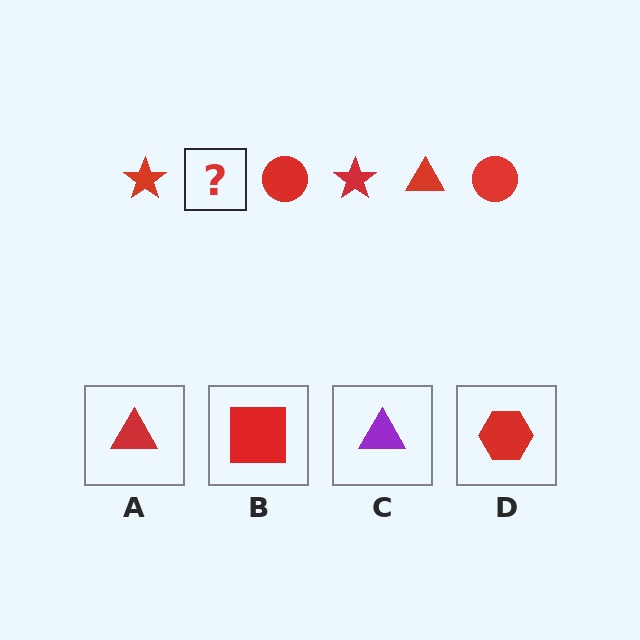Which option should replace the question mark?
Option A.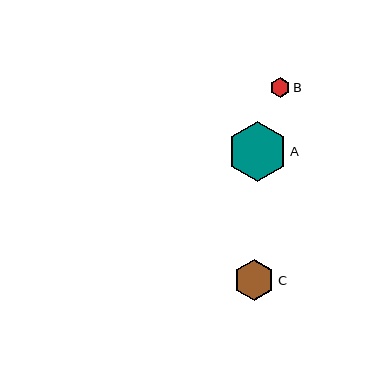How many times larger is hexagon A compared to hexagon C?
Hexagon A is approximately 1.5 times the size of hexagon C.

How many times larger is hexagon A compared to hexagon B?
Hexagon A is approximately 3.0 times the size of hexagon B.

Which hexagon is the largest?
Hexagon A is the largest with a size of approximately 60 pixels.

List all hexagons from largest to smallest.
From largest to smallest: A, C, B.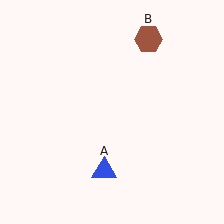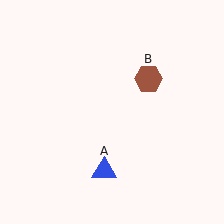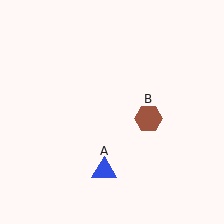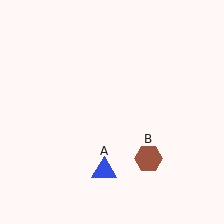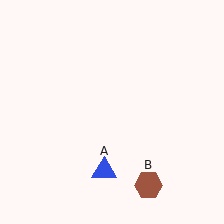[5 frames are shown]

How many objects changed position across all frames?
1 object changed position: brown hexagon (object B).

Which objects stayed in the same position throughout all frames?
Blue triangle (object A) remained stationary.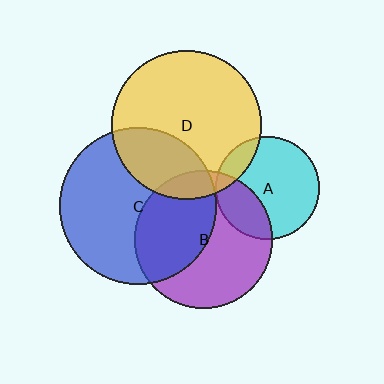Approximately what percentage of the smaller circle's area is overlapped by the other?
Approximately 10%.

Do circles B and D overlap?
Yes.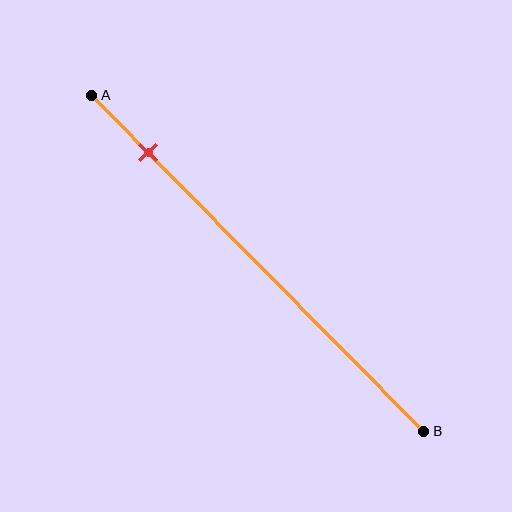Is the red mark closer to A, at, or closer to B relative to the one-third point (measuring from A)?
The red mark is closer to point A than the one-third point of segment AB.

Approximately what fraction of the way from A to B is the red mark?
The red mark is approximately 15% of the way from A to B.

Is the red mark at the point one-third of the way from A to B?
No, the mark is at about 15% from A, not at the 33% one-third point.